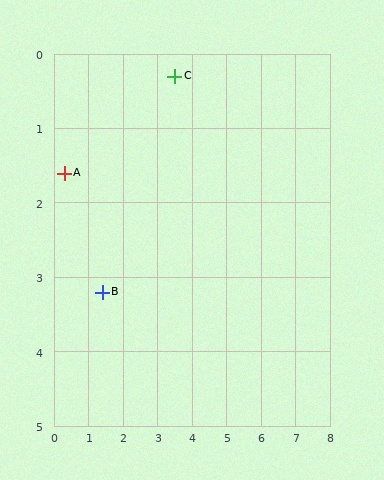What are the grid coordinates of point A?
Point A is at approximately (0.3, 1.6).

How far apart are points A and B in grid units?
Points A and B are about 1.9 grid units apart.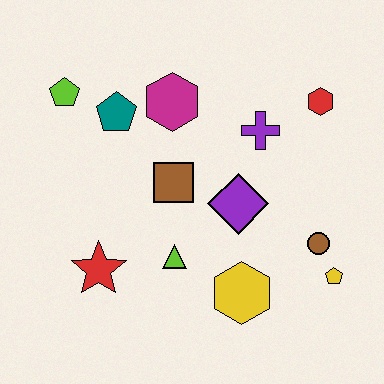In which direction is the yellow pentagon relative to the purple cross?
The yellow pentagon is below the purple cross.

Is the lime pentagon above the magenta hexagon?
Yes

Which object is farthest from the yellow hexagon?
The lime pentagon is farthest from the yellow hexagon.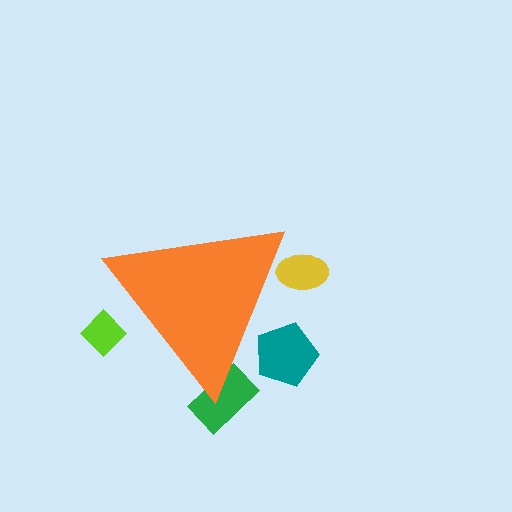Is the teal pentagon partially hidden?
Yes, the teal pentagon is partially hidden behind the orange triangle.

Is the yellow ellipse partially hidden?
Yes, the yellow ellipse is partially hidden behind the orange triangle.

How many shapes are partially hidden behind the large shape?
4 shapes are partially hidden.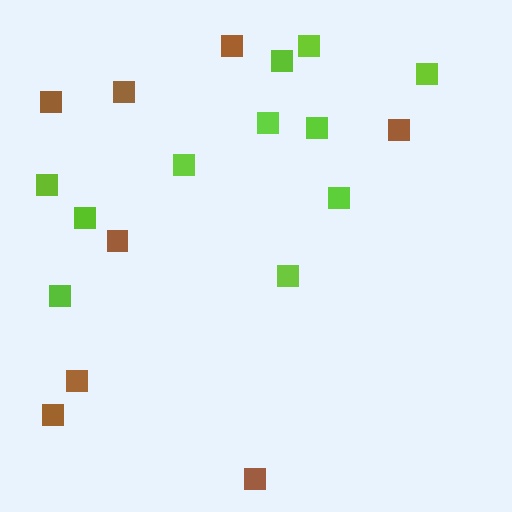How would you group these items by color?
There are 2 groups: one group of lime squares (11) and one group of brown squares (8).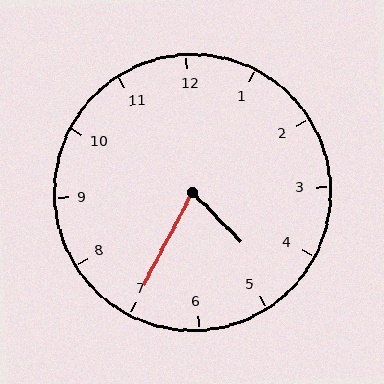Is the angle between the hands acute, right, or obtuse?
It is acute.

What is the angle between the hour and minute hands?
Approximately 72 degrees.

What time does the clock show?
4:35.